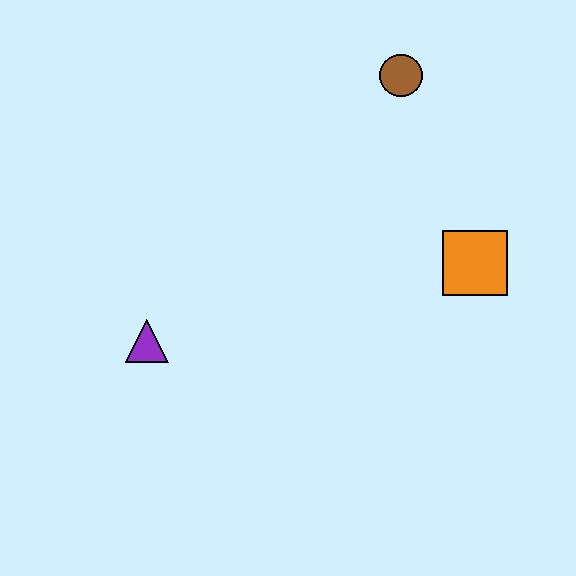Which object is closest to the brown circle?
The orange square is closest to the brown circle.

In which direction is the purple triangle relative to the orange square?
The purple triangle is to the left of the orange square.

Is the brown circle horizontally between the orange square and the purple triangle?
Yes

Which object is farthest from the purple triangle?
The brown circle is farthest from the purple triangle.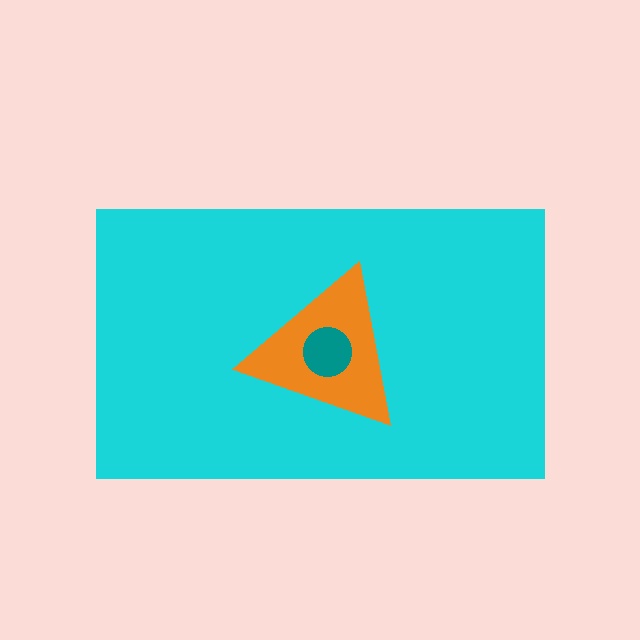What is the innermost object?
The teal circle.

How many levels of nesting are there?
3.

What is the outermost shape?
The cyan rectangle.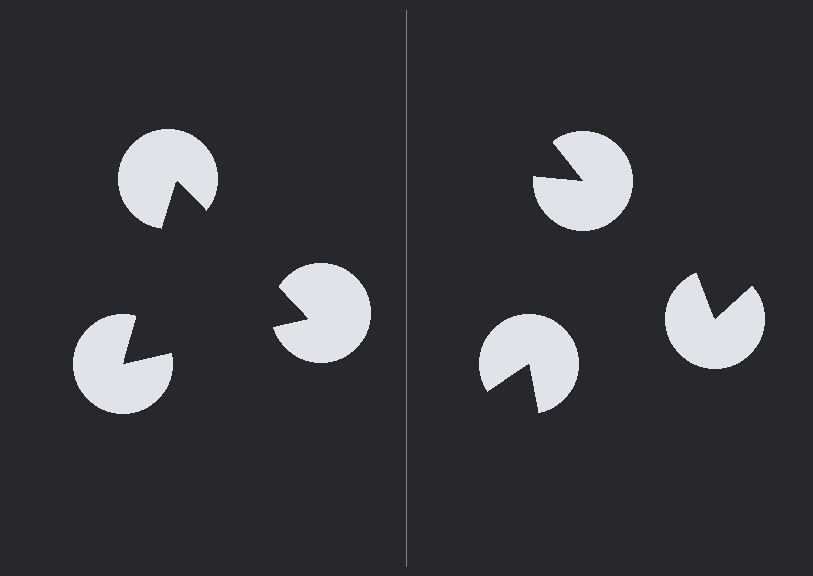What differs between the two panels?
The pac-man discs are positioned identically on both sides; only the wedge orientations differ. On the left they align to a triangle; on the right they are misaligned.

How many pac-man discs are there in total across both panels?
6 — 3 on each side.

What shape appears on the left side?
An illusory triangle.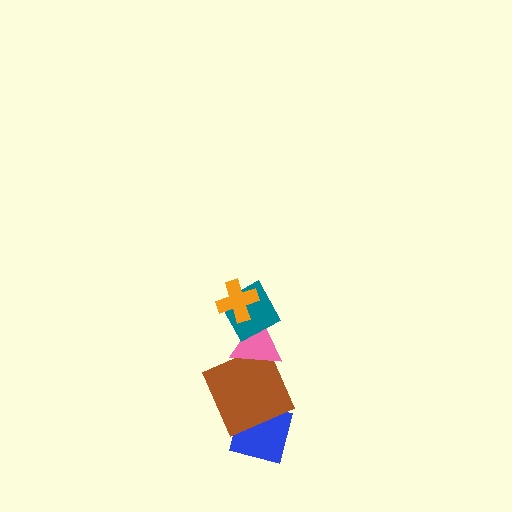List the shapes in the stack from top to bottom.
From top to bottom: the orange cross, the teal diamond, the pink triangle, the brown square, the blue diamond.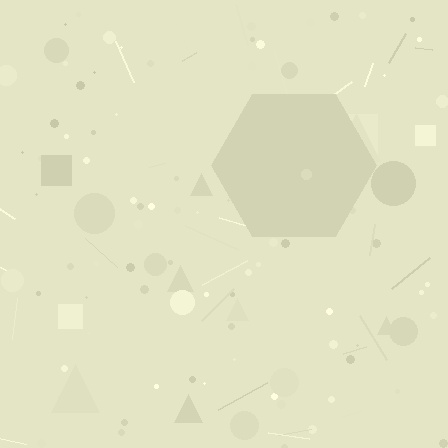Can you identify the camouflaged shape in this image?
The camouflaged shape is a hexagon.